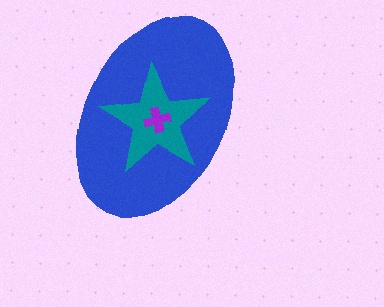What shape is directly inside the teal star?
The purple cross.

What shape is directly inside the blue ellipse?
The teal star.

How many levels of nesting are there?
3.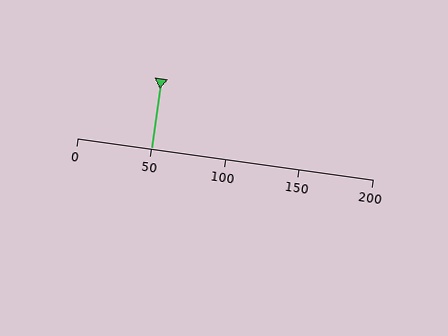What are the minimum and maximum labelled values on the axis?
The axis runs from 0 to 200.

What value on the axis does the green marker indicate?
The marker indicates approximately 50.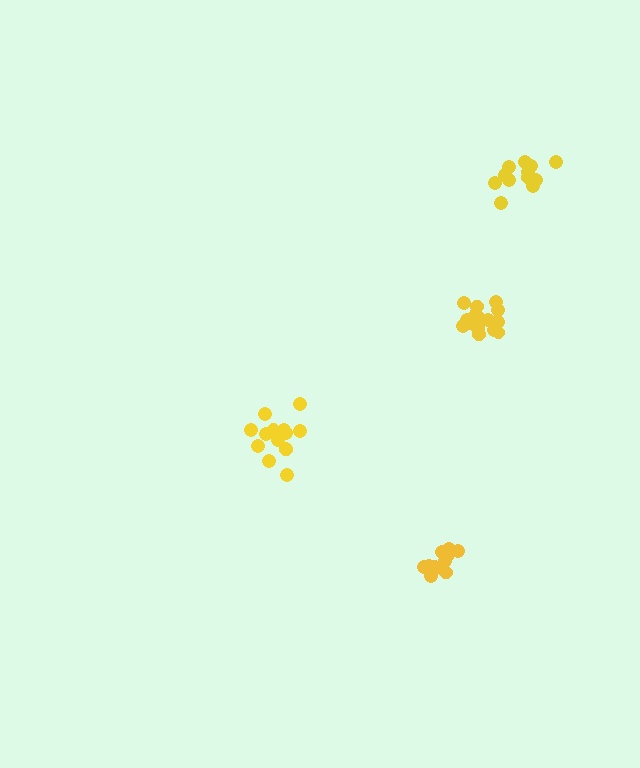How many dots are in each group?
Group 1: 11 dots, Group 2: 14 dots, Group 3: 14 dots, Group 4: 16 dots (55 total).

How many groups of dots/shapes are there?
There are 4 groups.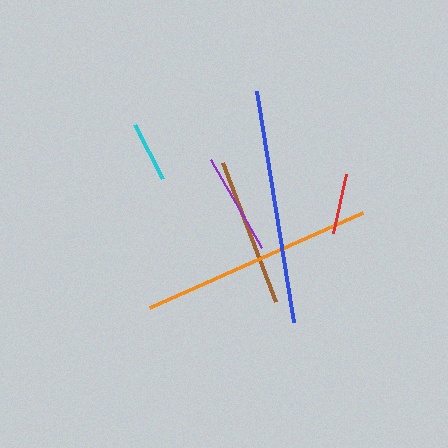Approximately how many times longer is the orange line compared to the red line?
The orange line is approximately 3.8 times the length of the red line.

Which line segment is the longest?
The blue line is the longest at approximately 234 pixels.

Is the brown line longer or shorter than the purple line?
The brown line is longer than the purple line.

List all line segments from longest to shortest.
From longest to shortest: blue, orange, brown, purple, cyan, red.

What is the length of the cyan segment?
The cyan segment is approximately 61 pixels long.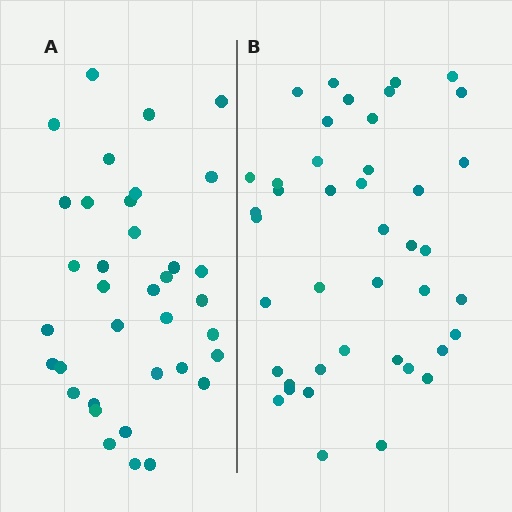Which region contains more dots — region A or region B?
Region B (the right region) has more dots.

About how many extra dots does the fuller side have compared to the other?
Region B has about 6 more dots than region A.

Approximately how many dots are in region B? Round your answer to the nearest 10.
About 40 dots. (The exact count is 42, which rounds to 40.)